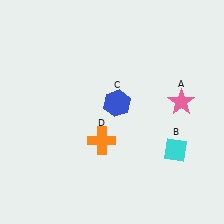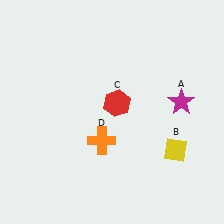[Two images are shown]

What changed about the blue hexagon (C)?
In Image 1, C is blue. In Image 2, it changed to red.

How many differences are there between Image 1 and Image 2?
There are 3 differences between the two images.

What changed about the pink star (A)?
In Image 1, A is pink. In Image 2, it changed to magenta.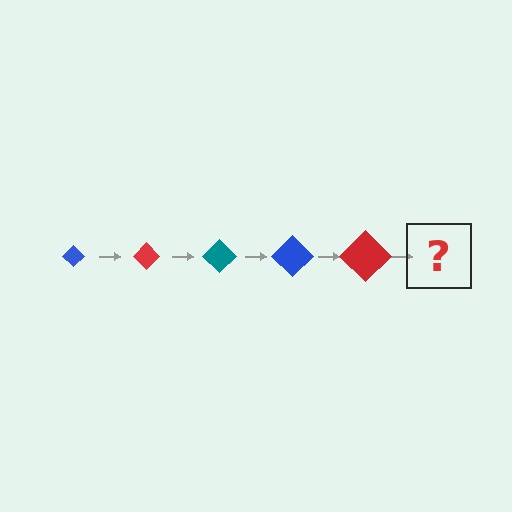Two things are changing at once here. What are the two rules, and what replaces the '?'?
The two rules are that the diamond grows larger each step and the color cycles through blue, red, and teal. The '?' should be a teal diamond, larger than the previous one.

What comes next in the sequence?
The next element should be a teal diamond, larger than the previous one.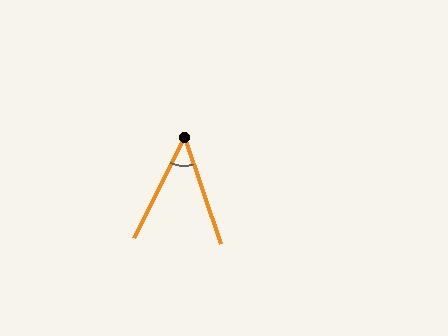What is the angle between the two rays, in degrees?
Approximately 46 degrees.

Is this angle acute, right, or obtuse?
It is acute.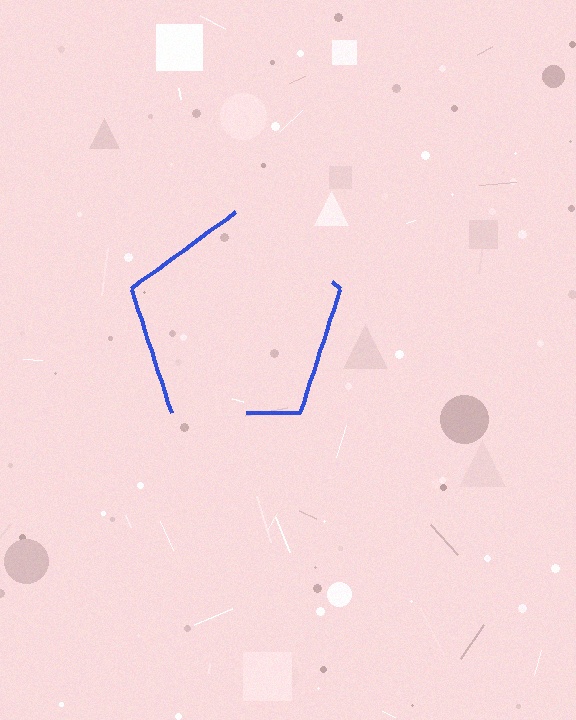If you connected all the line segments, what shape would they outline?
They would outline a pentagon.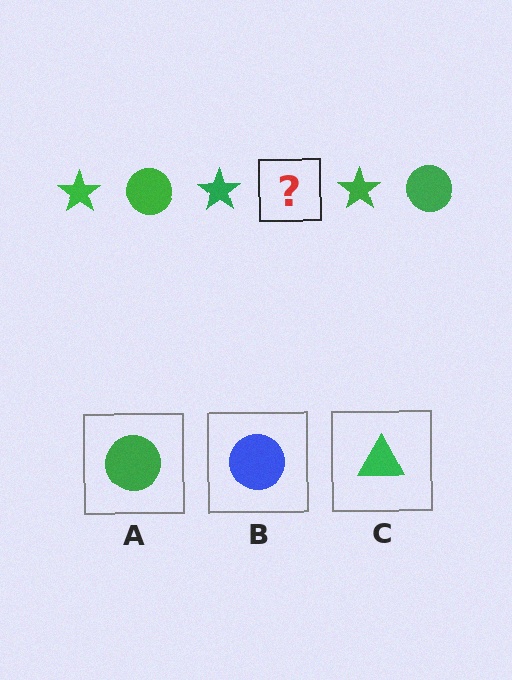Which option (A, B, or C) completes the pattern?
A.